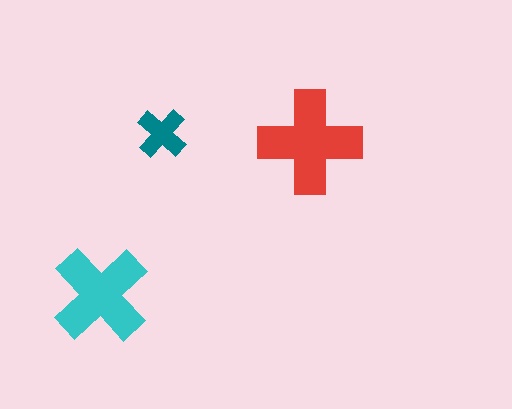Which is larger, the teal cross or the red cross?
The red one.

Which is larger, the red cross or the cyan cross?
The red one.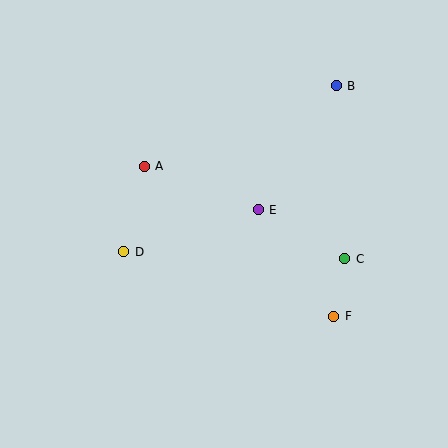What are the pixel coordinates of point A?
Point A is at (144, 166).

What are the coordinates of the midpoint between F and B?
The midpoint between F and B is at (335, 201).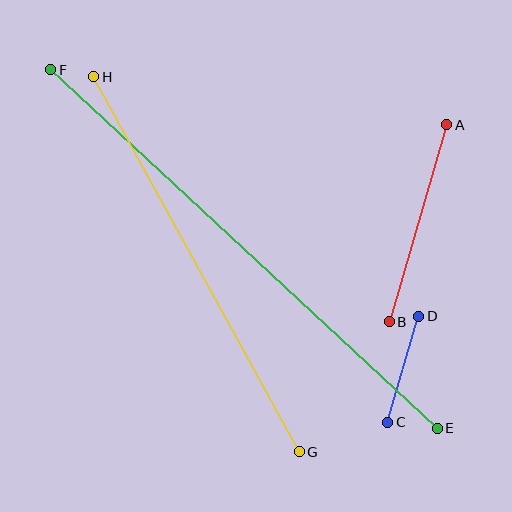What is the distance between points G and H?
The distance is approximately 428 pixels.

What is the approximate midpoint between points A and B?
The midpoint is at approximately (418, 223) pixels.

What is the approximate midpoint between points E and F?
The midpoint is at approximately (244, 249) pixels.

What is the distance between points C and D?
The distance is approximately 110 pixels.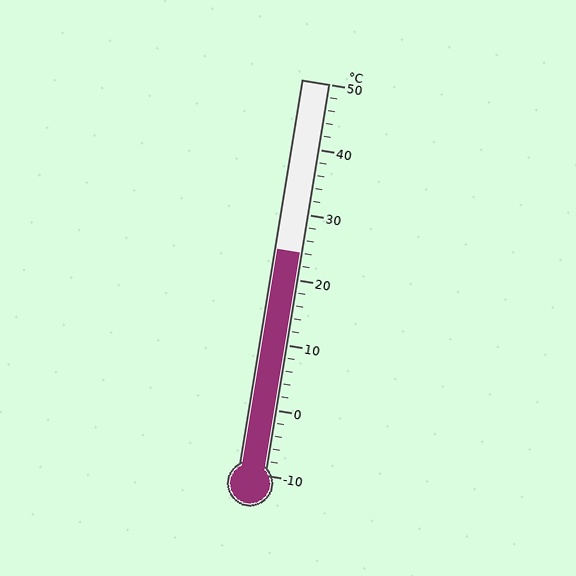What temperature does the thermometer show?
The thermometer shows approximately 24°C.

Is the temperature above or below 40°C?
The temperature is below 40°C.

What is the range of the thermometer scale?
The thermometer scale ranges from -10°C to 50°C.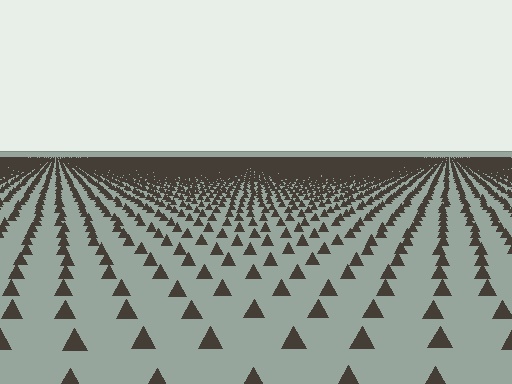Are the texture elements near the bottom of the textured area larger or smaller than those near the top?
Larger. Near the bottom, elements are closer to the viewer and appear at a bigger on-screen size.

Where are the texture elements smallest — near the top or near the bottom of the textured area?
Near the top.